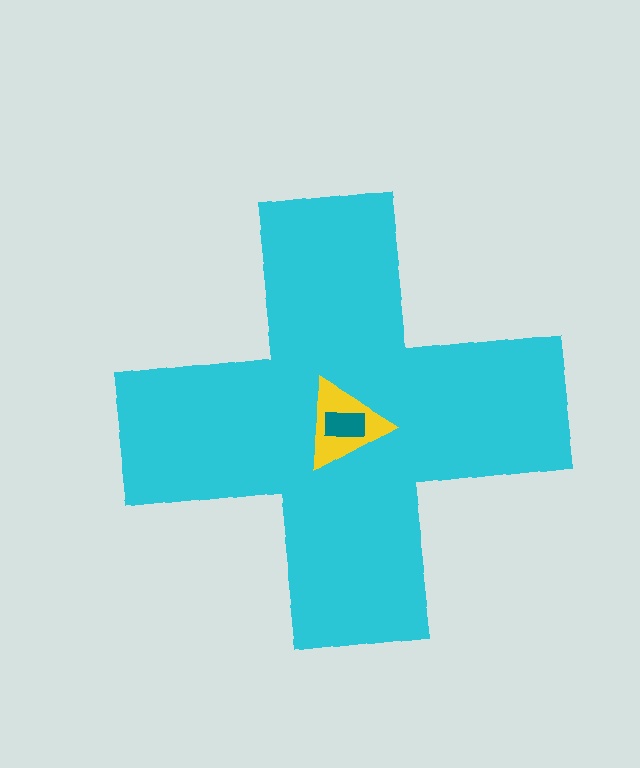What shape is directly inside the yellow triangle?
The teal rectangle.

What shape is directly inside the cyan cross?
The yellow triangle.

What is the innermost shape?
The teal rectangle.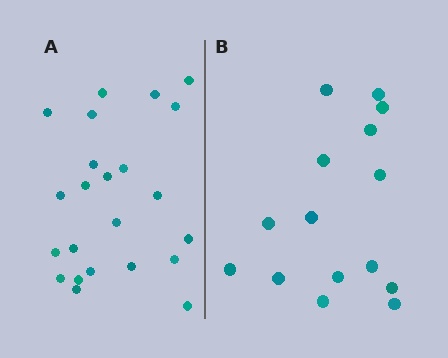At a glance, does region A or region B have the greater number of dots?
Region A (the left region) has more dots.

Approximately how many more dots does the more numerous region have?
Region A has roughly 8 or so more dots than region B.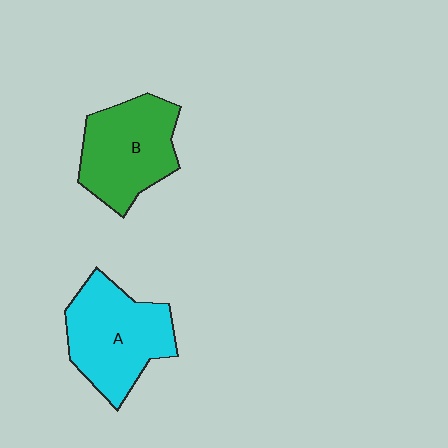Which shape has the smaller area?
Shape B (green).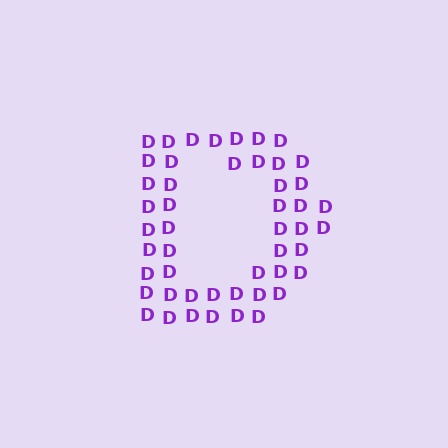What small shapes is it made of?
It is made of small letter D's.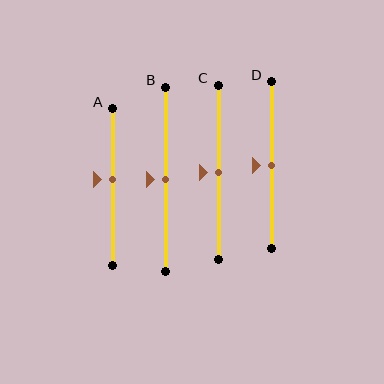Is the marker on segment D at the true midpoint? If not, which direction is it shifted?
Yes, the marker on segment D is at the true midpoint.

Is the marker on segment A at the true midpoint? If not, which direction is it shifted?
No, the marker on segment A is shifted upward by about 5% of the segment length.